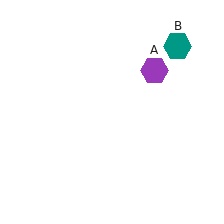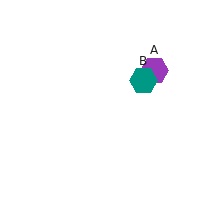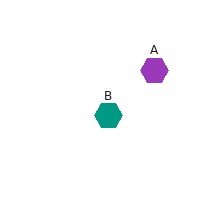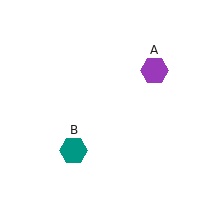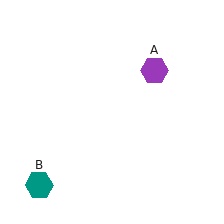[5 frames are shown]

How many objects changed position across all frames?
1 object changed position: teal hexagon (object B).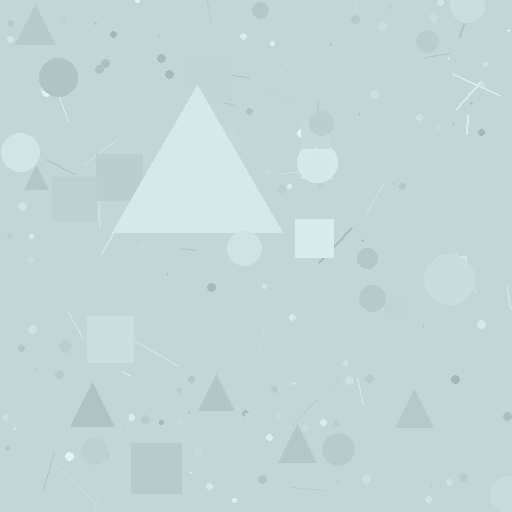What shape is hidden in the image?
A triangle is hidden in the image.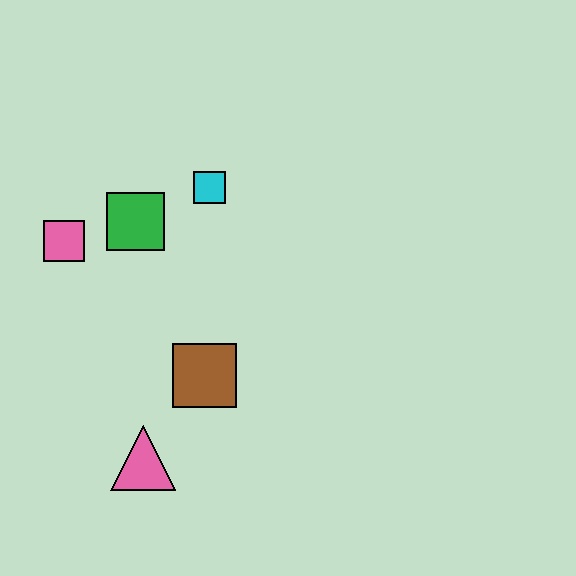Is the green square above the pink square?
Yes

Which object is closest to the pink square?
The green square is closest to the pink square.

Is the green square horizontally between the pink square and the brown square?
Yes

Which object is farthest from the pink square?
The pink triangle is farthest from the pink square.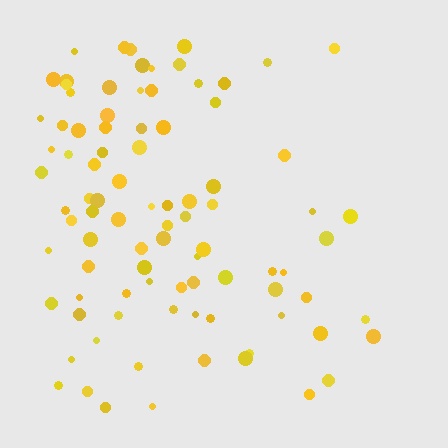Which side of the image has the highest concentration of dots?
The left.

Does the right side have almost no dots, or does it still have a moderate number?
Still a moderate number, just noticeably fewer than the left.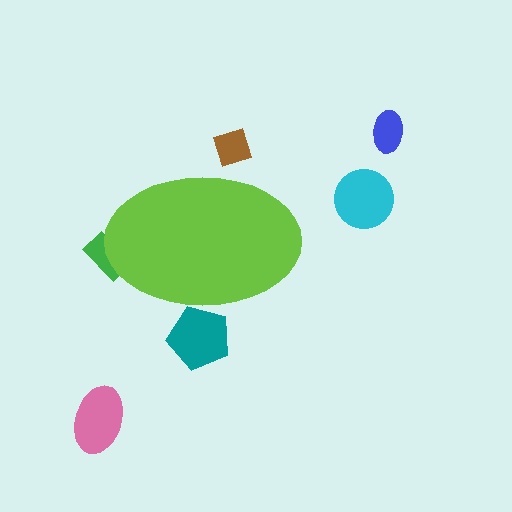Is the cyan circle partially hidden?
No, the cyan circle is fully visible.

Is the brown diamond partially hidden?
Yes, the brown diamond is partially hidden behind the lime ellipse.